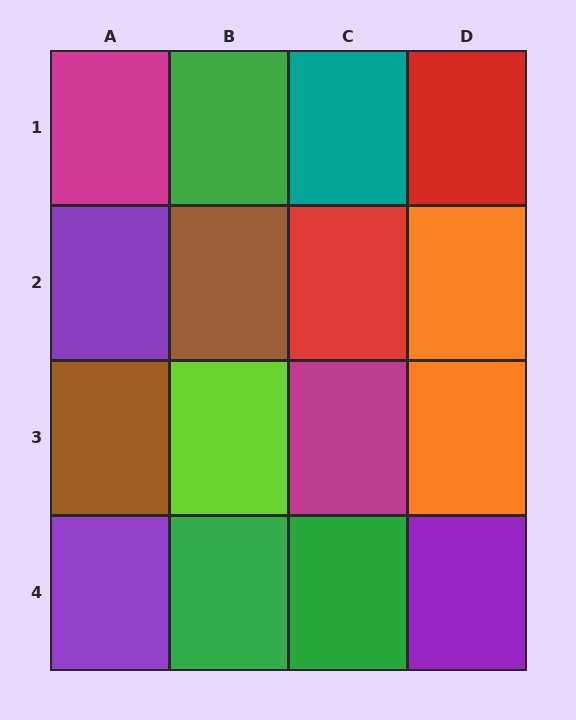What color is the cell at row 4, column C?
Green.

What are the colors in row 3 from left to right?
Brown, lime, magenta, orange.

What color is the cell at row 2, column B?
Brown.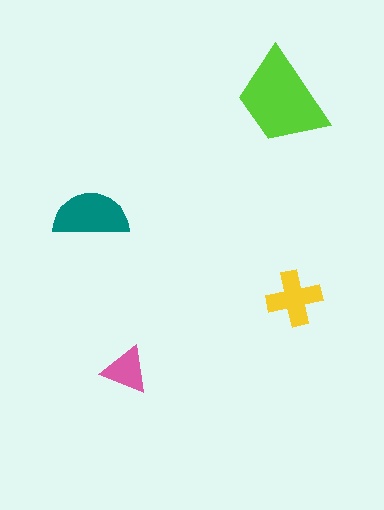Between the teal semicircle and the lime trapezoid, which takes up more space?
The lime trapezoid.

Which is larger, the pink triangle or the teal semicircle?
The teal semicircle.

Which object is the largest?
The lime trapezoid.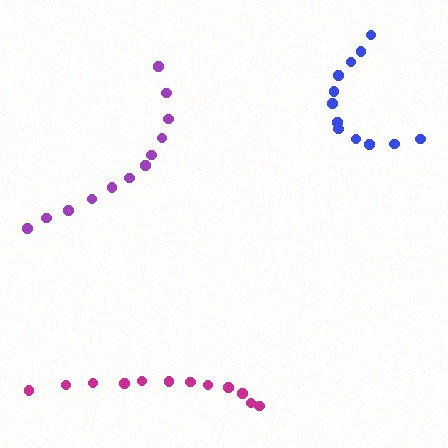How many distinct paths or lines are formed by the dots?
There are 3 distinct paths.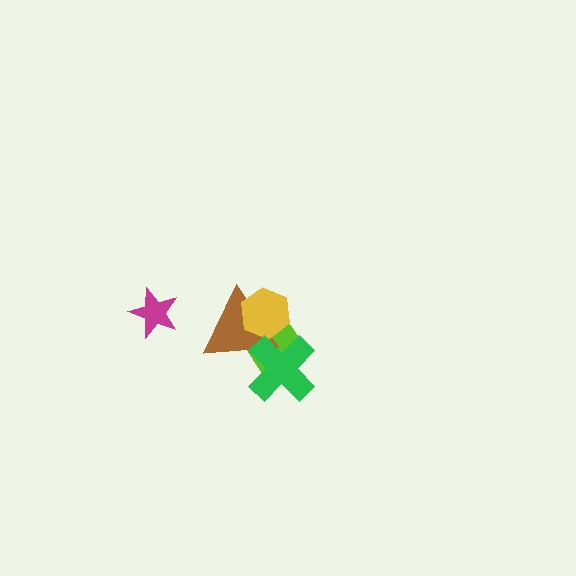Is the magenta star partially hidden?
No, no other shape covers it.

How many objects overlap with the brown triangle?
3 objects overlap with the brown triangle.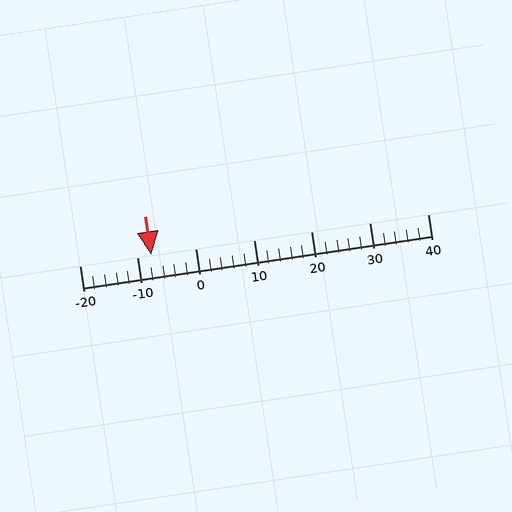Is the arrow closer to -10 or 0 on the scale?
The arrow is closer to -10.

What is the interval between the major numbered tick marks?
The major tick marks are spaced 10 units apart.